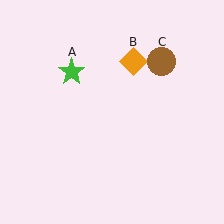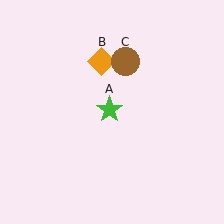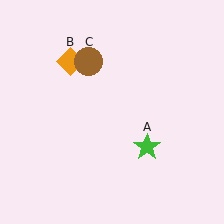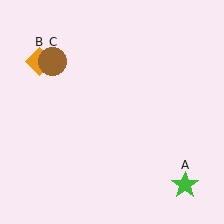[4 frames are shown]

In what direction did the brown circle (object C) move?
The brown circle (object C) moved left.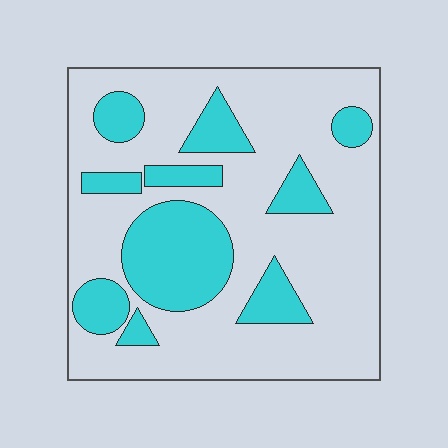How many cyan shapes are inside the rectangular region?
10.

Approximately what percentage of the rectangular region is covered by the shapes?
Approximately 30%.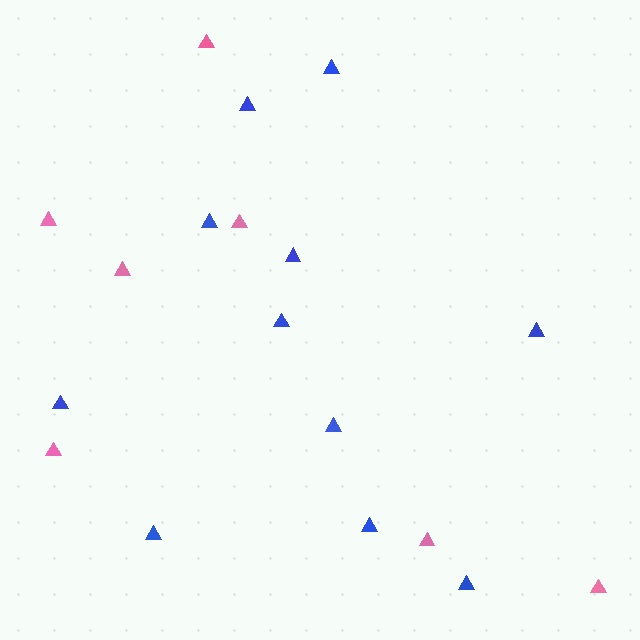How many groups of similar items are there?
There are 2 groups: one group of pink triangles (7) and one group of blue triangles (11).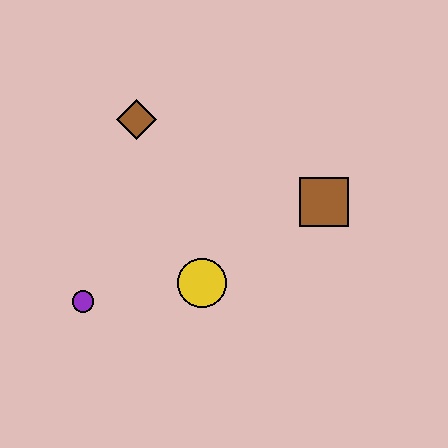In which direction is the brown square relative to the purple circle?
The brown square is to the right of the purple circle.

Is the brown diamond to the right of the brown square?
No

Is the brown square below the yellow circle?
No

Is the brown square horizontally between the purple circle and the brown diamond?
No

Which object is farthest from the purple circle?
The brown square is farthest from the purple circle.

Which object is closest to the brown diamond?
The yellow circle is closest to the brown diamond.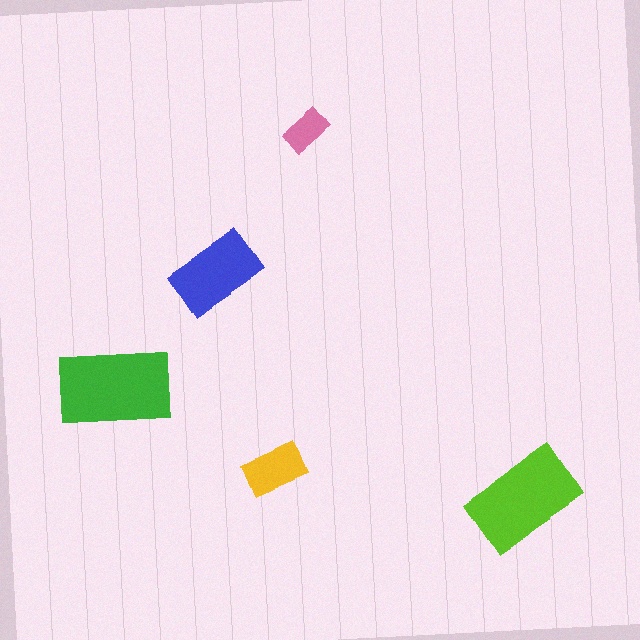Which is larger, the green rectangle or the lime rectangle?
The green one.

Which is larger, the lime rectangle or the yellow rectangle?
The lime one.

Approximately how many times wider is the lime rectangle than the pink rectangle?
About 2.5 times wider.